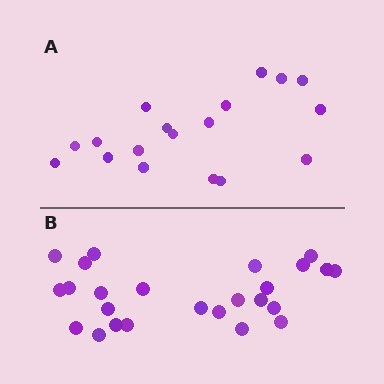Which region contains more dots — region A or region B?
Region B (the bottom region) has more dots.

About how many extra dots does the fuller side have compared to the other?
Region B has roughly 8 or so more dots than region A.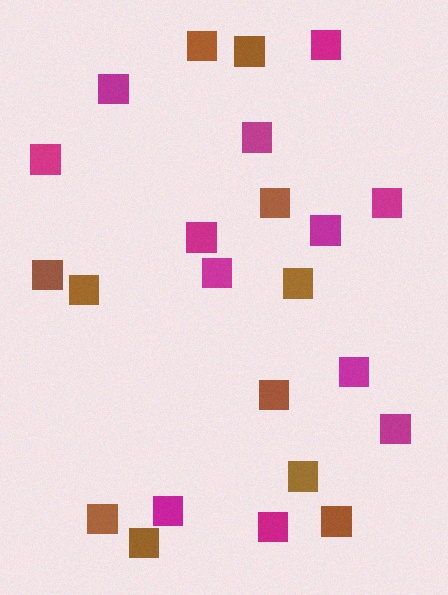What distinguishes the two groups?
There are 2 groups: one group of magenta squares (12) and one group of brown squares (11).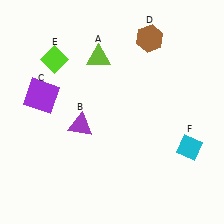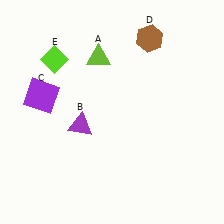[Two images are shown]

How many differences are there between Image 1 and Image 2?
There is 1 difference between the two images.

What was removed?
The cyan diamond (F) was removed in Image 2.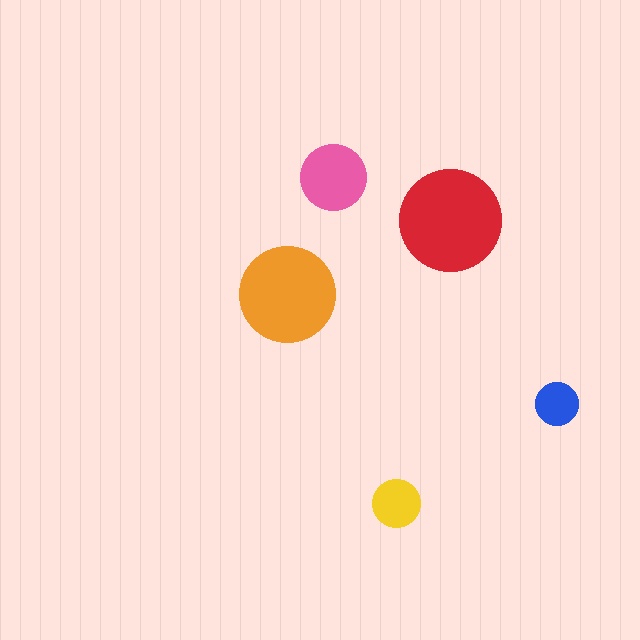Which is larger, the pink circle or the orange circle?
The orange one.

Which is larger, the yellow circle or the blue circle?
The yellow one.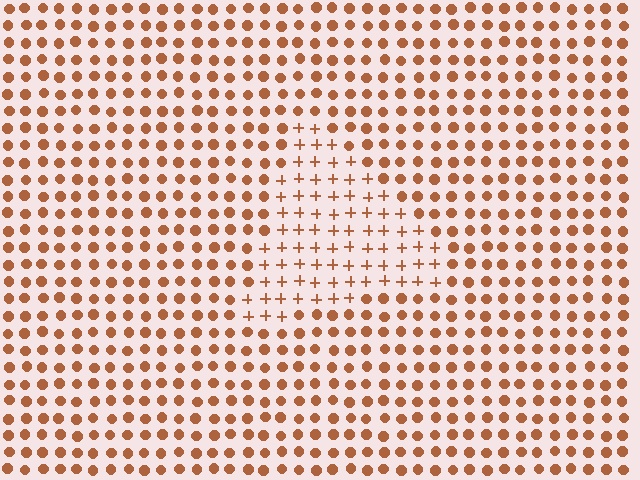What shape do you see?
I see a triangle.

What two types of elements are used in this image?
The image uses plus signs inside the triangle region and circles outside it.